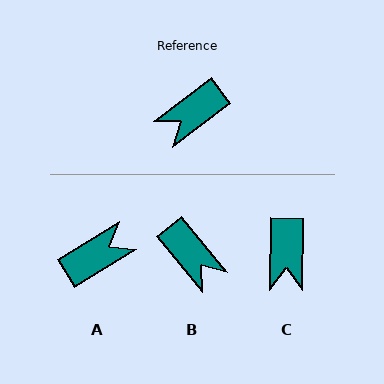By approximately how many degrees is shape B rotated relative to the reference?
Approximately 93 degrees counter-clockwise.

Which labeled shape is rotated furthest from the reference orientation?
A, about 174 degrees away.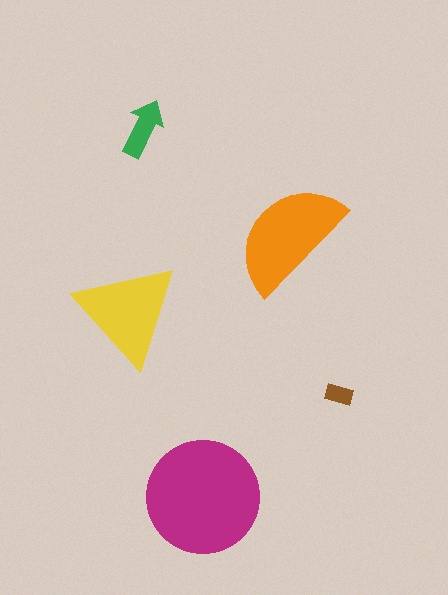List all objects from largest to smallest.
The magenta circle, the orange semicircle, the yellow triangle, the green arrow, the brown rectangle.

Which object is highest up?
The green arrow is topmost.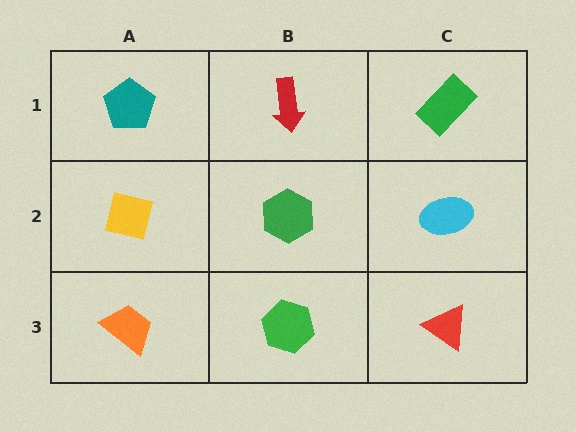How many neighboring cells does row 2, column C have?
3.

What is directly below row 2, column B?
A green hexagon.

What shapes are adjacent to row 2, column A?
A teal pentagon (row 1, column A), an orange trapezoid (row 3, column A), a green hexagon (row 2, column B).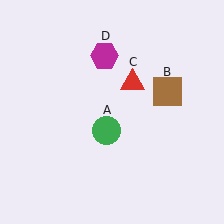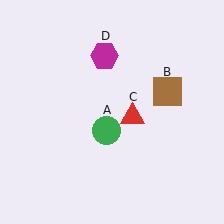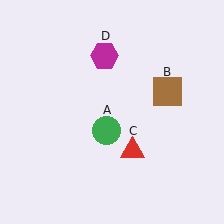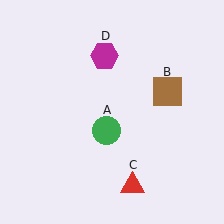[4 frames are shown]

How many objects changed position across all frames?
1 object changed position: red triangle (object C).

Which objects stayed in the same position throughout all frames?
Green circle (object A) and brown square (object B) and magenta hexagon (object D) remained stationary.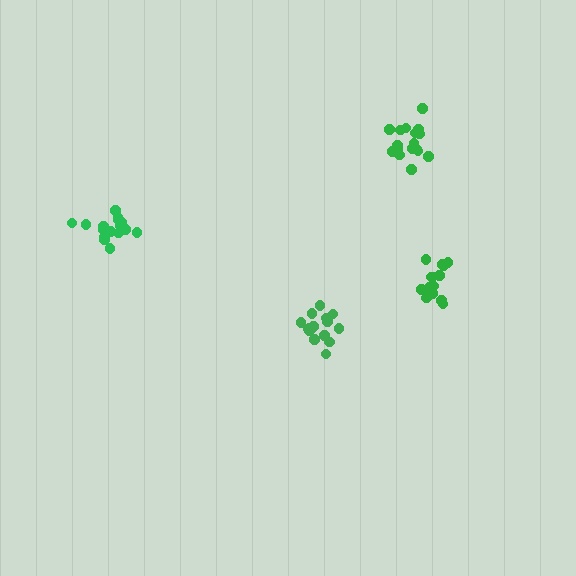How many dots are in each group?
Group 1: 15 dots, Group 2: 19 dots, Group 3: 15 dots, Group 4: 17 dots (66 total).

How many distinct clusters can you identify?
There are 4 distinct clusters.